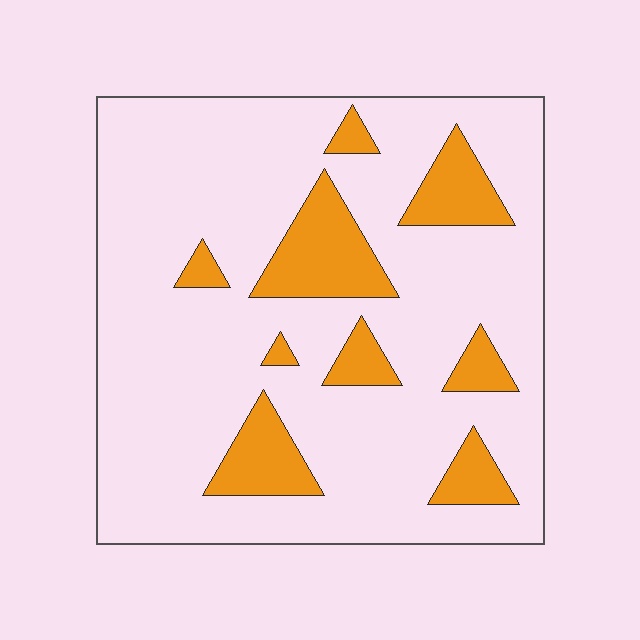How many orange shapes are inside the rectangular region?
9.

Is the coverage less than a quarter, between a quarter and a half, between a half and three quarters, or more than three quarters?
Less than a quarter.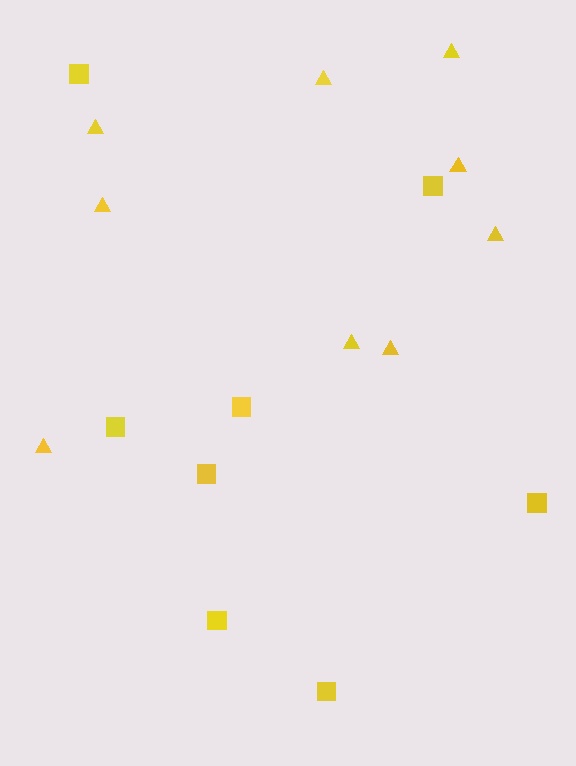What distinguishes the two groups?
There are 2 groups: one group of triangles (9) and one group of squares (8).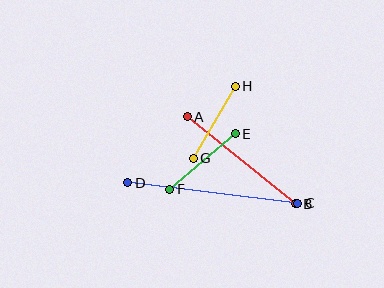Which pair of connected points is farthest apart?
Points C and D are farthest apart.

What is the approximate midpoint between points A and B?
The midpoint is at approximately (241, 160) pixels.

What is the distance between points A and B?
The distance is approximately 139 pixels.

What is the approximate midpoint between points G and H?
The midpoint is at approximately (214, 122) pixels.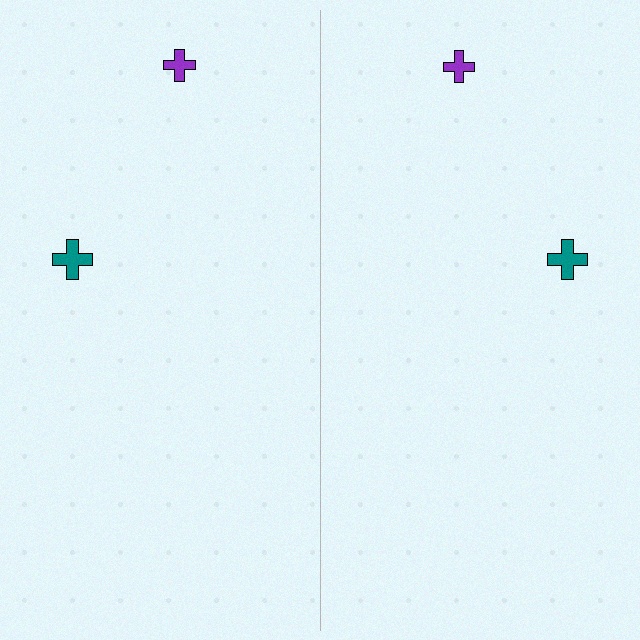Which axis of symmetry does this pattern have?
The pattern has a vertical axis of symmetry running through the center of the image.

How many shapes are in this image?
There are 4 shapes in this image.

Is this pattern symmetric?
Yes, this pattern has bilateral (reflection) symmetry.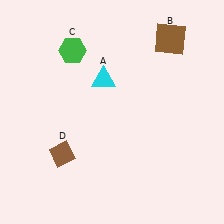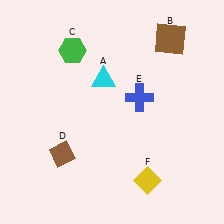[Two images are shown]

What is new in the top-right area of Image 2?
A blue cross (E) was added in the top-right area of Image 2.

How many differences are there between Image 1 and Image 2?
There are 2 differences between the two images.